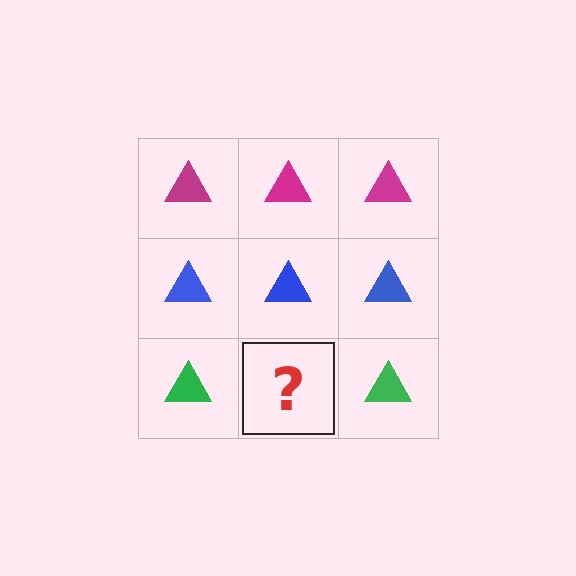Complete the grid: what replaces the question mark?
The question mark should be replaced with a green triangle.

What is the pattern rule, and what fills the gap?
The rule is that each row has a consistent color. The gap should be filled with a green triangle.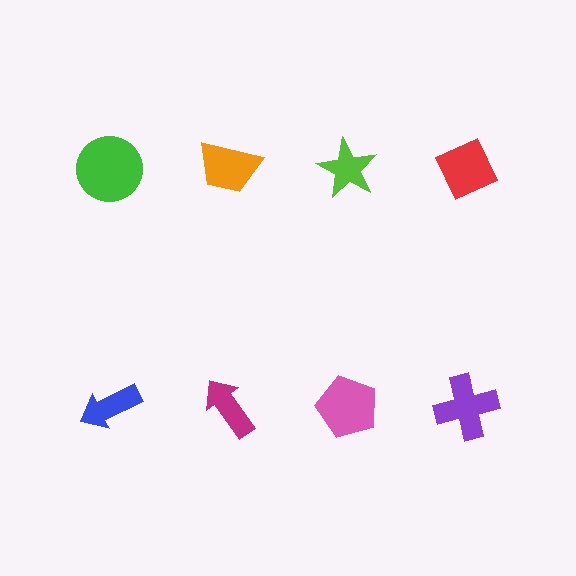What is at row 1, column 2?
An orange trapezoid.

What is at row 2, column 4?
A purple cross.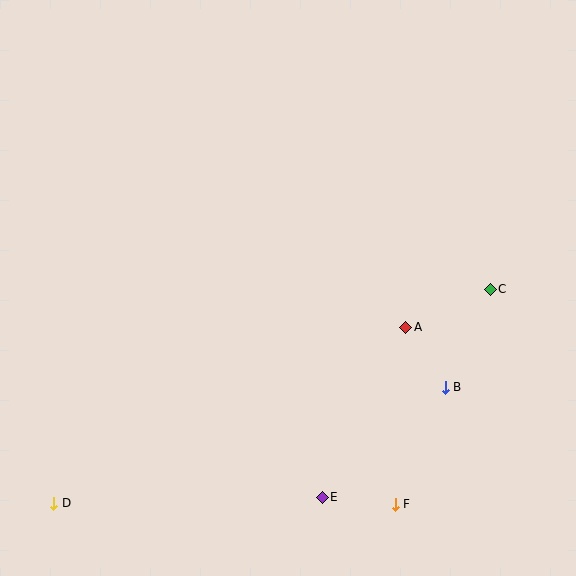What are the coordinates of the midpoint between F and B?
The midpoint between F and B is at (420, 446).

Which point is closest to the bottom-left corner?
Point D is closest to the bottom-left corner.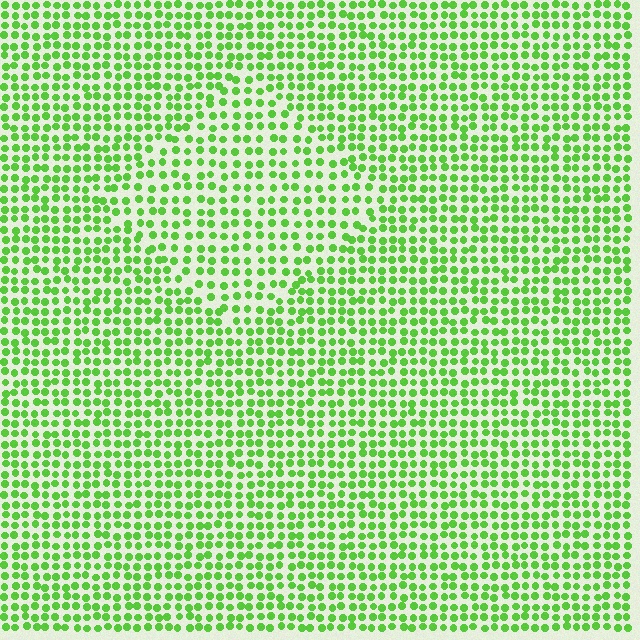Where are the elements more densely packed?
The elements are more densely packed outside the diamond boundary.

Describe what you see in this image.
The image contains small lime elements arranged at two different densities. A diamond-shaped region is visible where the elements are less densely packed than the surrounding area.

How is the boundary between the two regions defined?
The boundary is defined by a change in element density (approximately 1.4x ratio). All elements are the same color, size, and shape.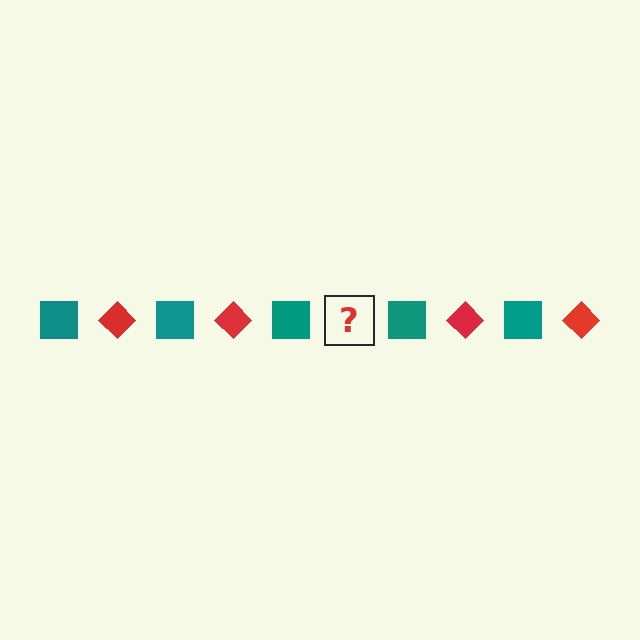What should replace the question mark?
The question mark should be replaced with a red diamond.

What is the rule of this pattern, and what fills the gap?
The rule is that the pattern alternates between teal square and red diamond. The gap should be filled with a red diamond.